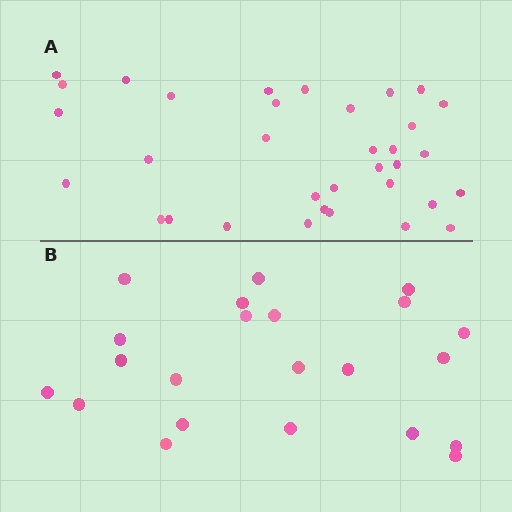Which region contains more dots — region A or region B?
Region A (the top region) has more dots.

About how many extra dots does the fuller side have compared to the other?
Region A has roughly 12 or so more dots than region B.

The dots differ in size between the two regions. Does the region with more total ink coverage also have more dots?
No. Region B has more total ink coverage because its dots are larger, but region A actually contains more individual dots. Total area can be misleading — the number of items is what matters here.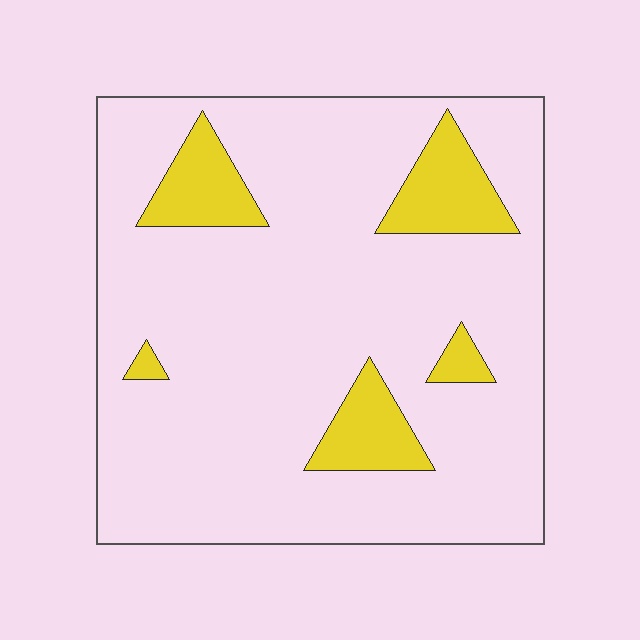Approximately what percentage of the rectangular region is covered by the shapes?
Approximately 15%.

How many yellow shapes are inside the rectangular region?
5.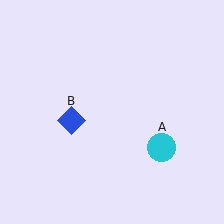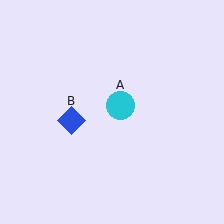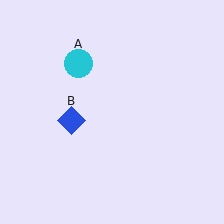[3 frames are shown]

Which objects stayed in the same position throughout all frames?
Blue diamond (object B) remained stationary.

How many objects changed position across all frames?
1 object changed position: cyan circle (object A).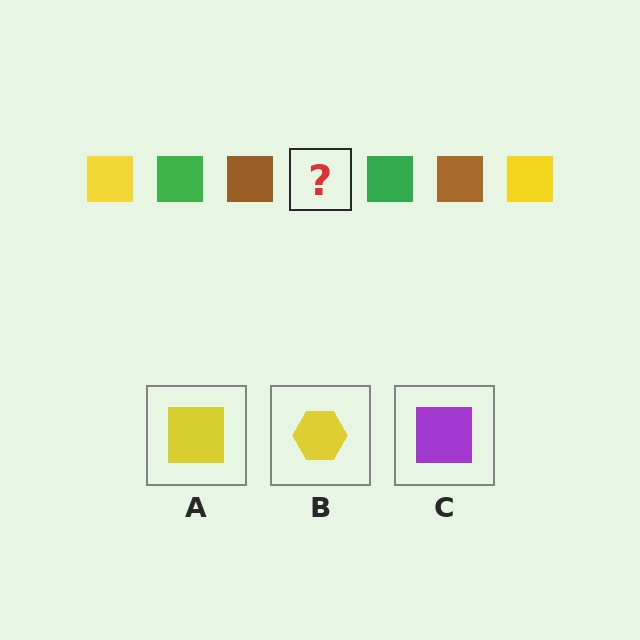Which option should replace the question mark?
Option A.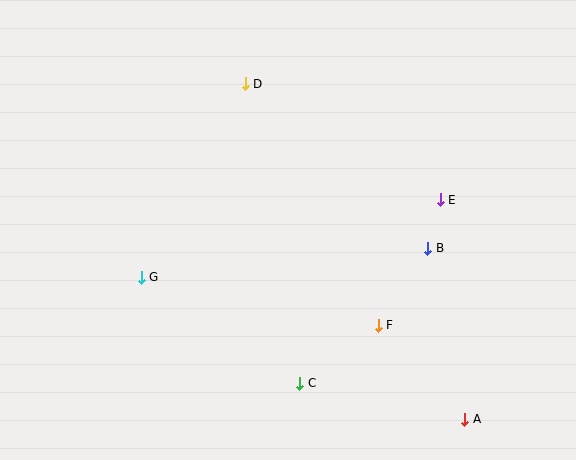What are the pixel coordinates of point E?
Point E is at (440, 200).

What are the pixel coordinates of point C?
Point C is at (300, 383).